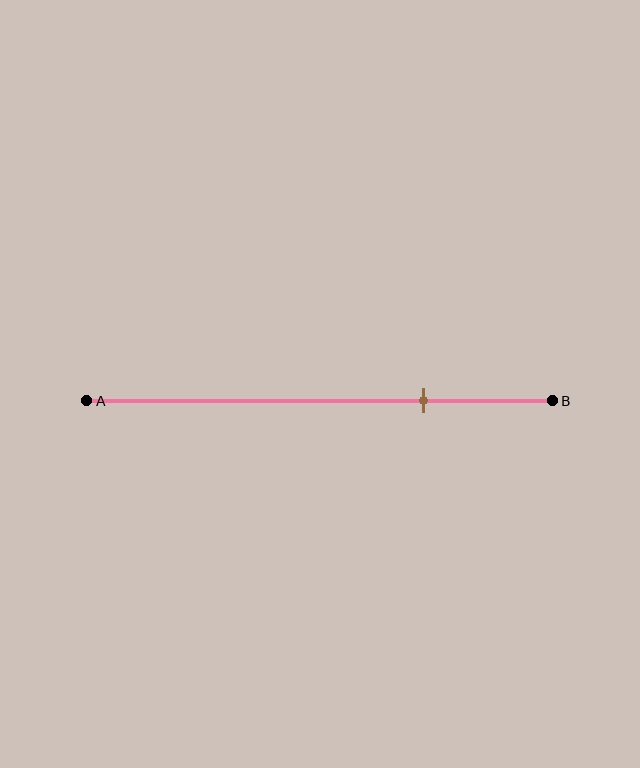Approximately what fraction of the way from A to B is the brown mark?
The brown mark is approximately 70% of the way from A to B.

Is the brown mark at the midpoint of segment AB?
No, the mark is at about 70% from A, not at the 50% midpoint.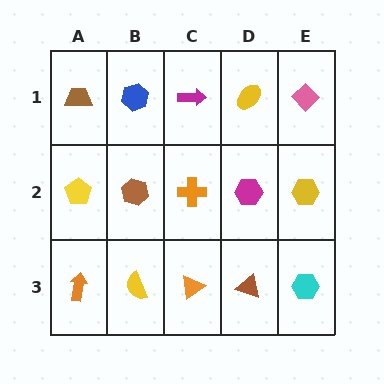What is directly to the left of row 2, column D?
An orange cross.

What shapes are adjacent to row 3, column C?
An orange cross (row 2, column C), a yellow semicircle (row 3, column B), a brown triangle (row 3, column D).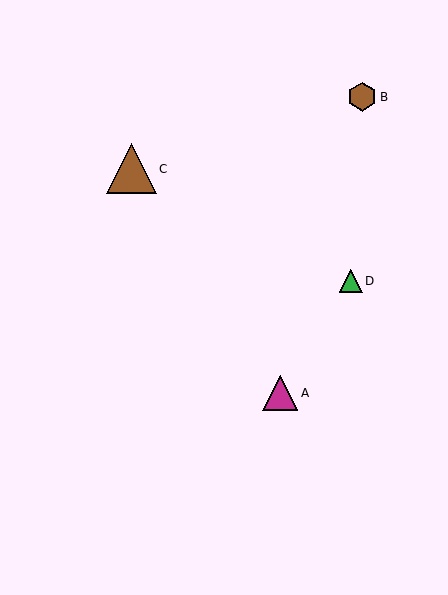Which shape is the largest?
The brown triangle (labeled C) is the largest.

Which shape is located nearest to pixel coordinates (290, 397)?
The magenta triangle (labeled A) at (280, 393) is nearest to that location.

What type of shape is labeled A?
Shape A is a magenta triangle.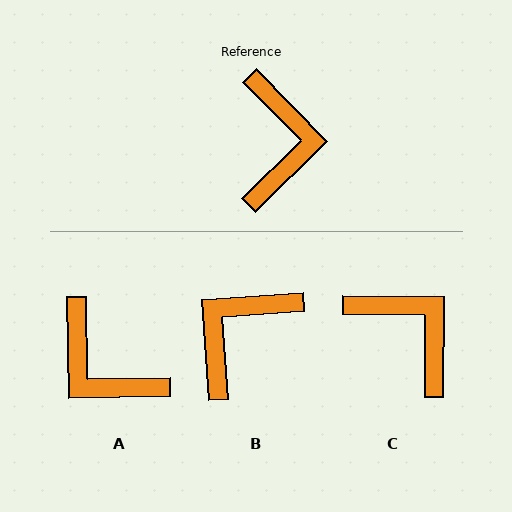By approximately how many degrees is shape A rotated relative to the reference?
Approximately 134 degrees clockwise.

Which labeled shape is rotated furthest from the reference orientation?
B, about 139 degrees away.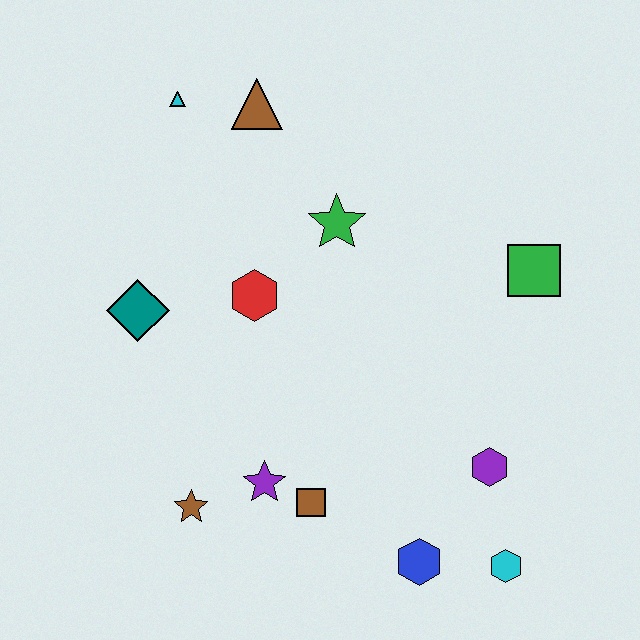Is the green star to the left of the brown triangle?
No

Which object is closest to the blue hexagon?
The cyan hexagon is closest to the blue hexagon.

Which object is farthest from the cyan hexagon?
The cyan triangle is farthest from the cyan hexagon.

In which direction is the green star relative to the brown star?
The green star is above the brown star.